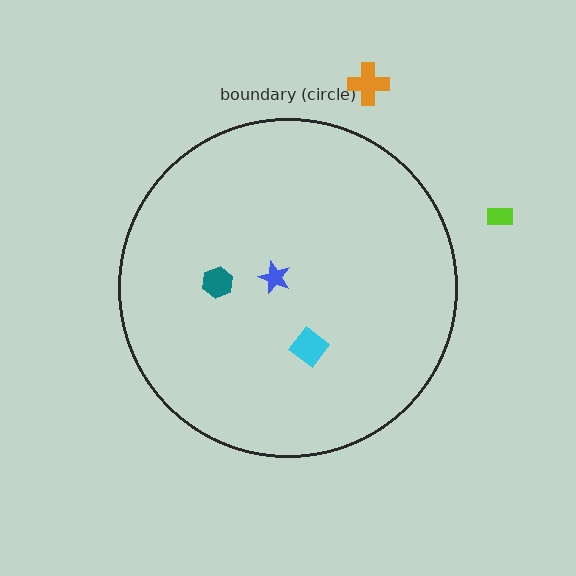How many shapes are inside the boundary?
3 inside, 2 outside.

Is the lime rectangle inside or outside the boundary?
Outside.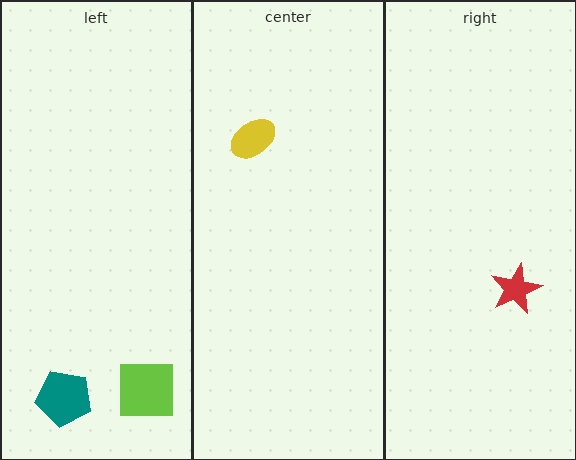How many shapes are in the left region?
2.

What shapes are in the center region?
The yellow ellipse.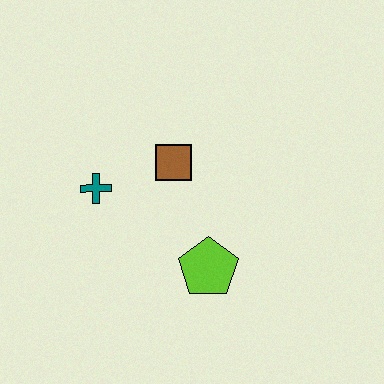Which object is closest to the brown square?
The teal cross is closest to the brown square.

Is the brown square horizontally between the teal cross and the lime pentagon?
Yes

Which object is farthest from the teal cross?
The lime pentagon is farthest from the teal cross.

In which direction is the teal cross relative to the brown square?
The teal cross is to the left of the brown square.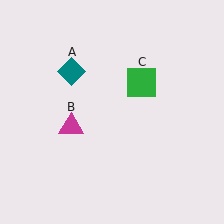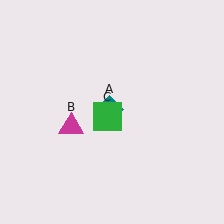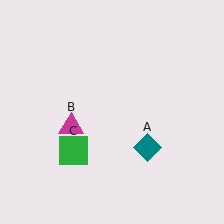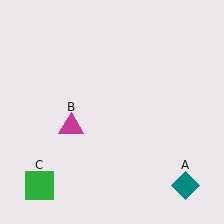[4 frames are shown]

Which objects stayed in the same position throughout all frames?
Magenta triangle (object B) remained stationary.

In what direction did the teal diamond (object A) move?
The teal diamond (object A) moved down and to the right.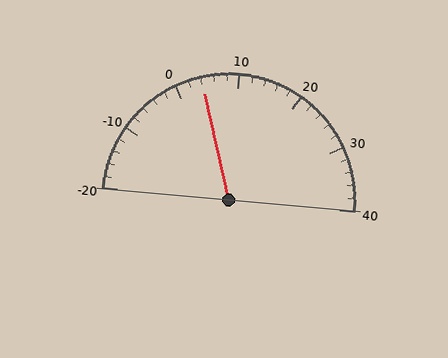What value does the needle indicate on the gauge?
The needle indicates approximately 4.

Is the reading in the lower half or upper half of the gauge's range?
The reading is in the lower half of the range (-20 to 40).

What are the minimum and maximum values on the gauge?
The gauge ranges from -20 to 40.